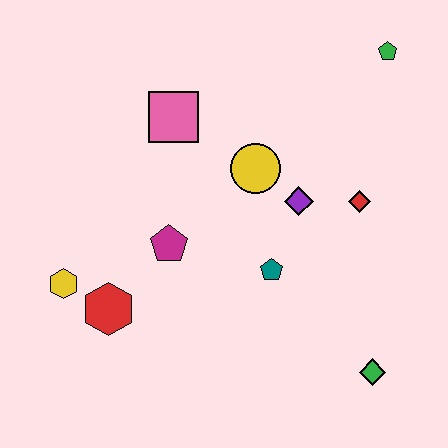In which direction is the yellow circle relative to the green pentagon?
The yellow circle is to the left of the green pentagon.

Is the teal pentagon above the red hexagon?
Yes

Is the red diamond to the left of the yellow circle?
No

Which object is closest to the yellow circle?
The purple diamond is closest to the yellow circle.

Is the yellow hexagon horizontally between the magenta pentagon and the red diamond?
No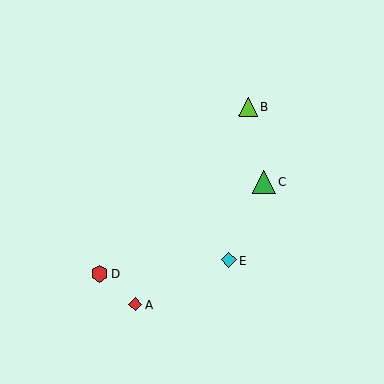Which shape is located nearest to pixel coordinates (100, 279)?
The red hexagon (labeled D) at (100, 274) is nearest to that location.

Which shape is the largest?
The green triangle (labeled C) is the largest.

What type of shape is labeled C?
Shape C is a green triangle.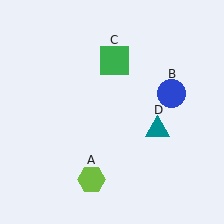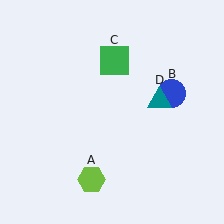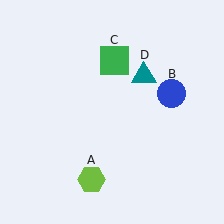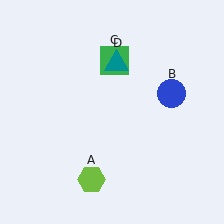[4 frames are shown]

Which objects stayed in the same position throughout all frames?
Lime hexagon (object A) and blue circle (object B) and green square (object C) remained stationary.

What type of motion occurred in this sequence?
The teal triangle (object D) rotated counterclockwise around the center of the scene.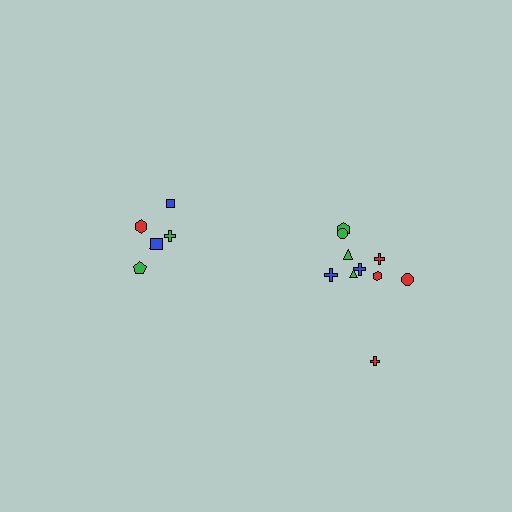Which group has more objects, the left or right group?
The right group.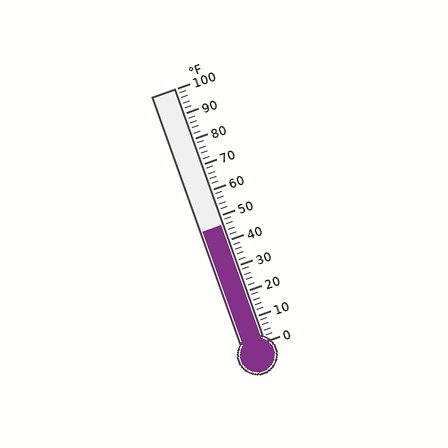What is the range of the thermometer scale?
The thermometer scale ranges from 0°F to 100°F.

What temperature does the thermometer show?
The thermometer shows approximately 46°F.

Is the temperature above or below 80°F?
The temperature is below 80°F.